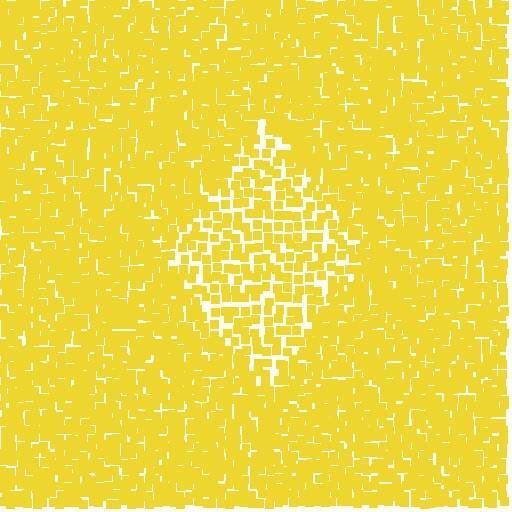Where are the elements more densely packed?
The elements are more densely packed outside the diamond boundary.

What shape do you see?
I see a diamond.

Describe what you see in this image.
The image contains small yellow elements arranged at two different densities. A diamond-shaped region is visible where the elements are less densely packed than the surrounding area.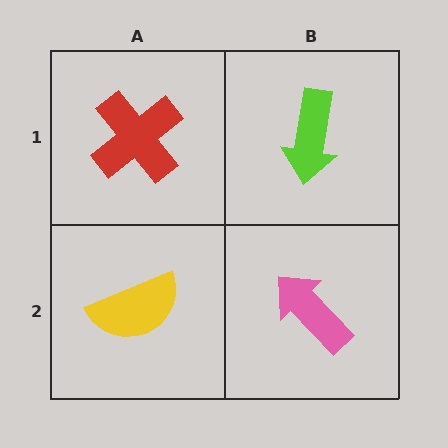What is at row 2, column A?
A yellow semicircle.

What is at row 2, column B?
A pink arrow.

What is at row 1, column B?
A lime arrow.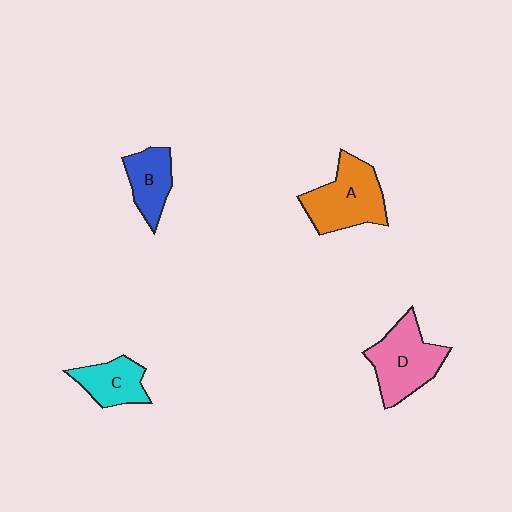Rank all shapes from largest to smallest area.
From largest to smallest: A (orange), D (pink), C (cyan), B (blue).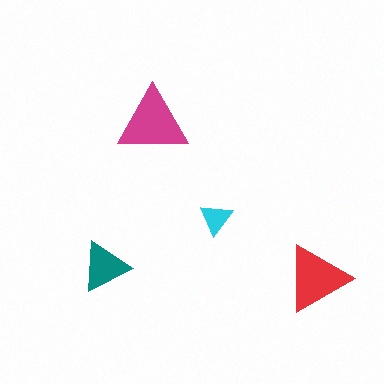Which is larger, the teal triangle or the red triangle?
The red one.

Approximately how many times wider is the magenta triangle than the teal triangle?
About 1.5 times wider.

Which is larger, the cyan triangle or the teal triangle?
The teal one.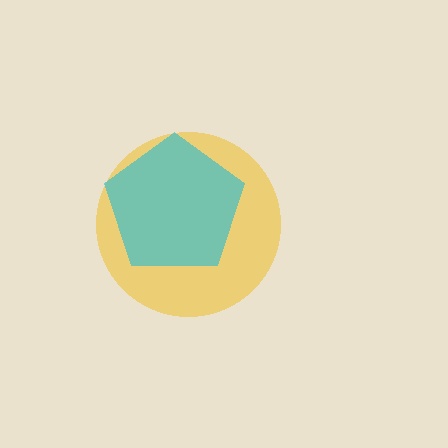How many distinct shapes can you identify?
There are 2 distinct shapes: a yellow circle, a cyan pentagon.